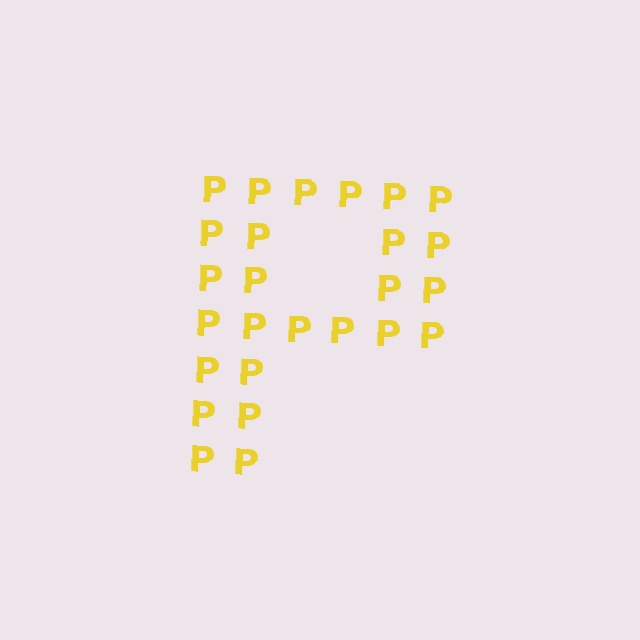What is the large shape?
The large shape is the letter P.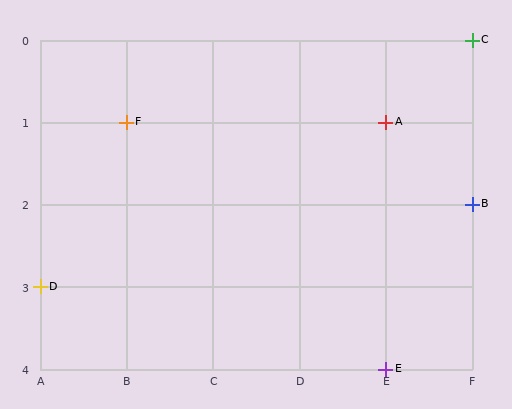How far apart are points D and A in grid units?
Points D and A are 4 columns and 2 rows apart (about 4.5 grid units diagonally).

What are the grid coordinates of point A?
Point A is at grid coordinates (E, 1).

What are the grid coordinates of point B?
Point B is at grid coordinates (F, 2).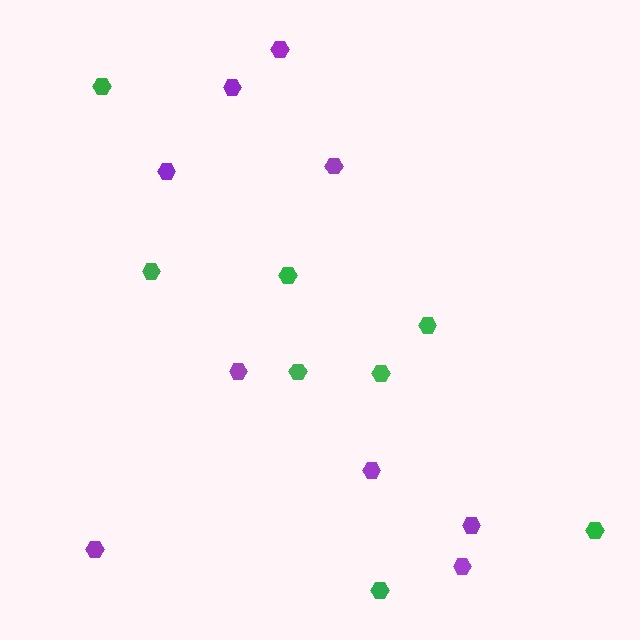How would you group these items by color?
There are 2 groups: one group of green hexagons (8) and one group of purple hexagons (9).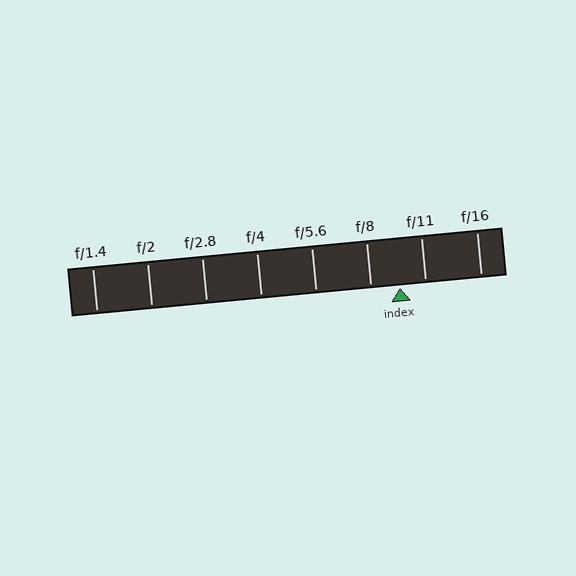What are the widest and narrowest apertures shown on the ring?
The widest aperture shown is f/1.4 and the narrowest is f/16.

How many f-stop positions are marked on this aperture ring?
There are 8 f-stop positions marked.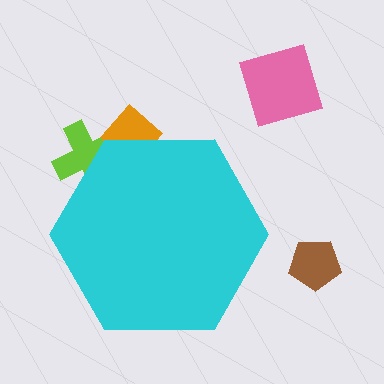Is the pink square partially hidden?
No, the pink square is fully visible.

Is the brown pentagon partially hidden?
No, the brown pentagon is fully visible.